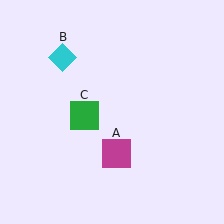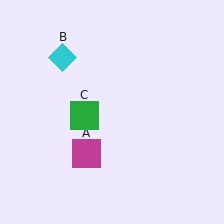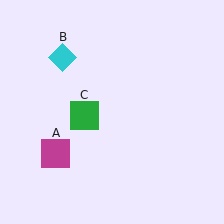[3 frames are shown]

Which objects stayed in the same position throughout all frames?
Cyan diamond (object B) and green square (object C) remained stationary.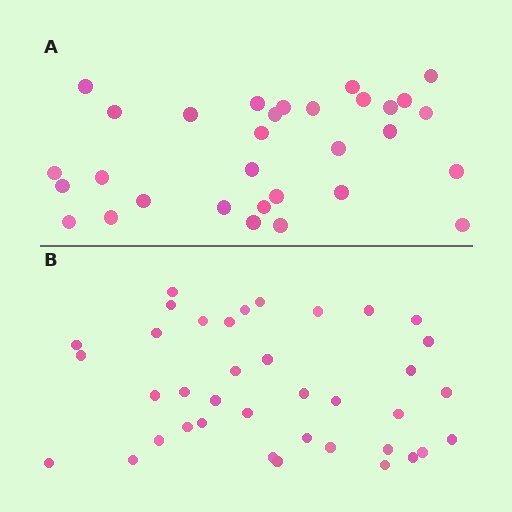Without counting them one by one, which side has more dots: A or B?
Region B (the bottom region) has more dots.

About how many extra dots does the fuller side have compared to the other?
Region B has roughly 8 or so more dots than region A.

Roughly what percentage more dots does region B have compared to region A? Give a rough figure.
About 25% more.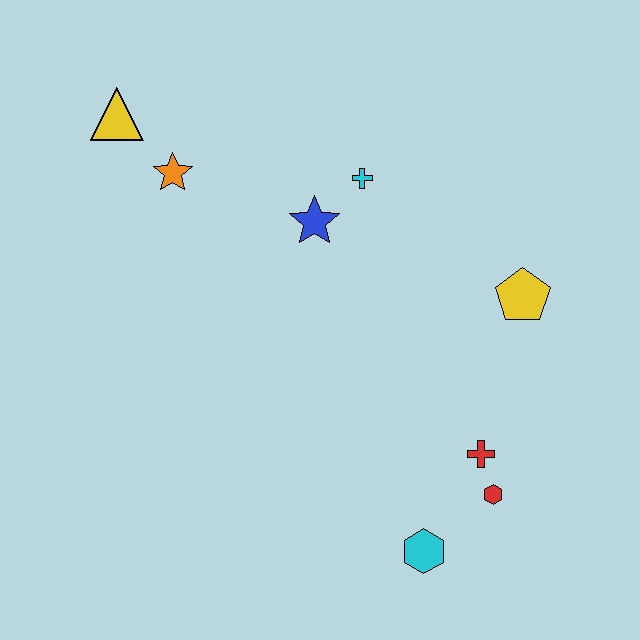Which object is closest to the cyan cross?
The blue star is closest to the cyan cross.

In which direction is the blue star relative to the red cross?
The blue star is above the red cross.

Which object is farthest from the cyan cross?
The cyan hexagon is farthest from the cyan cross.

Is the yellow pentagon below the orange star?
Yes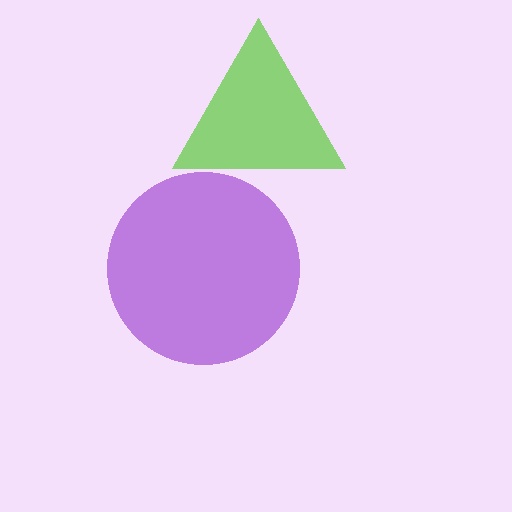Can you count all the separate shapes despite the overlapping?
Yes, there are 2 separate shapes.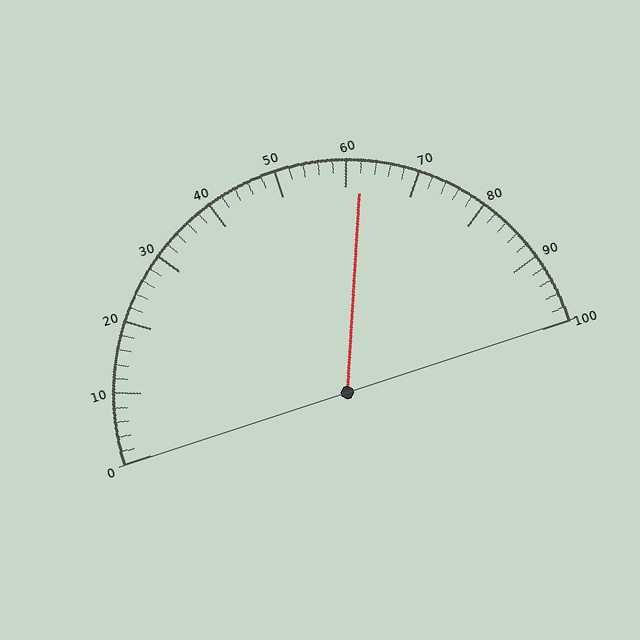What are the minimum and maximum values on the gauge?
The gauge ranges from 0 to 100.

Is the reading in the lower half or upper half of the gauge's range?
The reading is in the upper half of the range (0 to 100).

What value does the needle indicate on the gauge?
The needle indicates approximately 62.